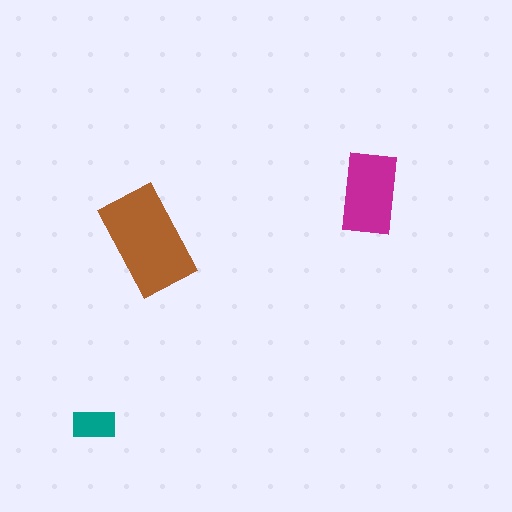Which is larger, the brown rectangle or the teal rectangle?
The brown one.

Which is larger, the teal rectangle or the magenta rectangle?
The magenta one.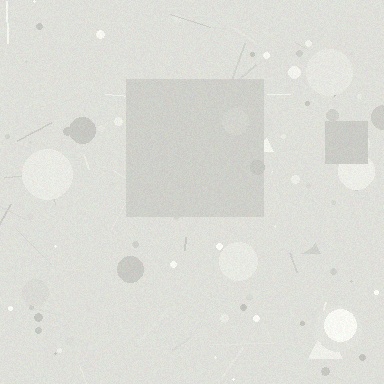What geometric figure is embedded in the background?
A square is embedded in the background.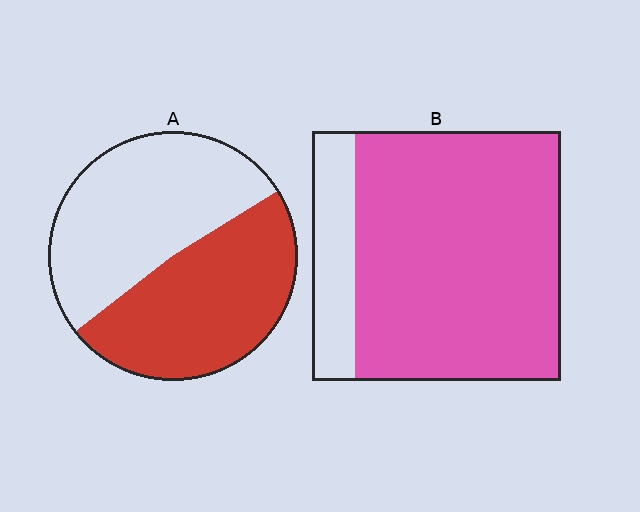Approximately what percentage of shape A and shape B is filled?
A is approximately 50% and B is approximately 85%.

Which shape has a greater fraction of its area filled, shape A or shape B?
Shape B.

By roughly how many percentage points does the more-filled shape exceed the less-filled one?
By roughly 35 percentage points (B over A).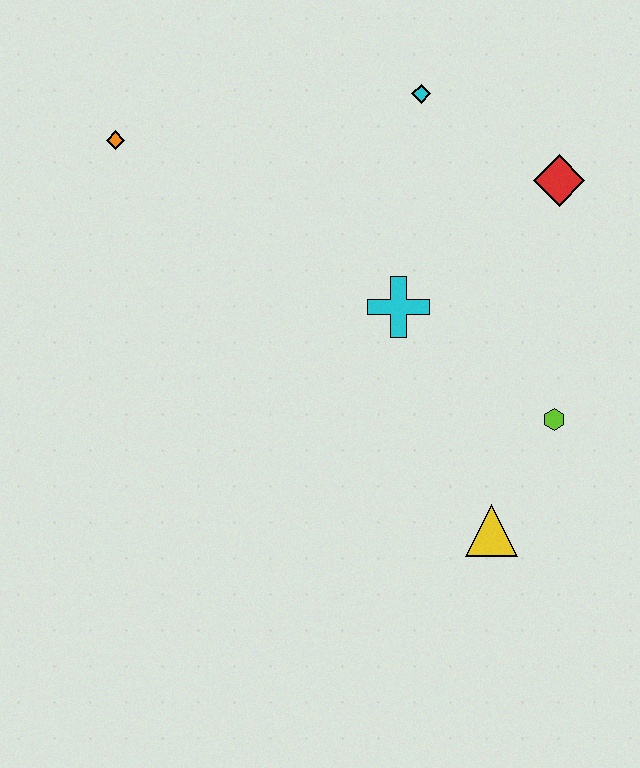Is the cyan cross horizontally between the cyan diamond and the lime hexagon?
No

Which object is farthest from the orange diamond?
The yellow triangle is farthest from the orange diamond.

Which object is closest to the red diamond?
The cyan diamond is closest to the red diamond.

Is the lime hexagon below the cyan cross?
Yes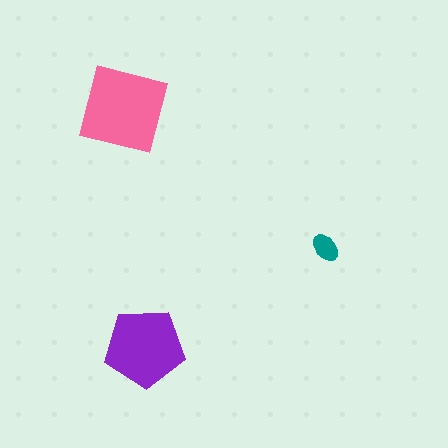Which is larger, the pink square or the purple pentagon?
The pink square.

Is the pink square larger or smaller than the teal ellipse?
Larger.